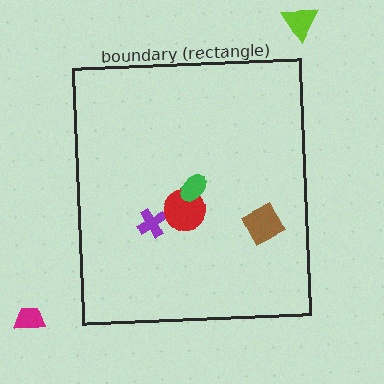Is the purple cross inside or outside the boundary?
Inside.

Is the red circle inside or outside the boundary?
Inside.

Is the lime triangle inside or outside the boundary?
Outside.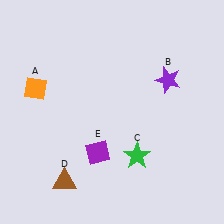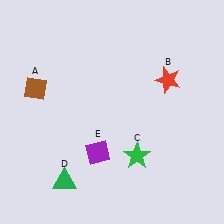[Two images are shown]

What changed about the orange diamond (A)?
In Image 1, A is orange. In Image 2, it changed to brown.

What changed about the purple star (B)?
In Image 1, B is purple. In Image 2, it changed to red.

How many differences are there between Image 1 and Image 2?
There are 3 differences between the two images.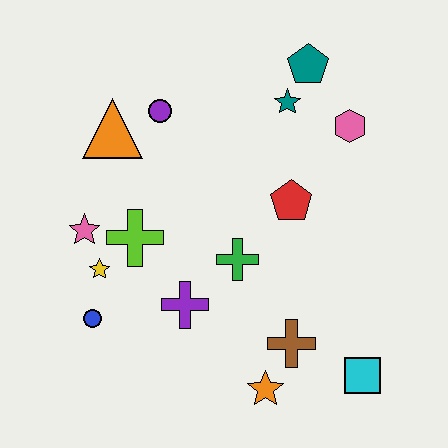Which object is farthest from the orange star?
The teal pentagon is farthest from the orange star.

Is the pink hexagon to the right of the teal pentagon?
Yes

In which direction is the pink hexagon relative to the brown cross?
The pink hexagon is above the brown cross.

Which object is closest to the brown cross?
The orange star is closest to the brown cross.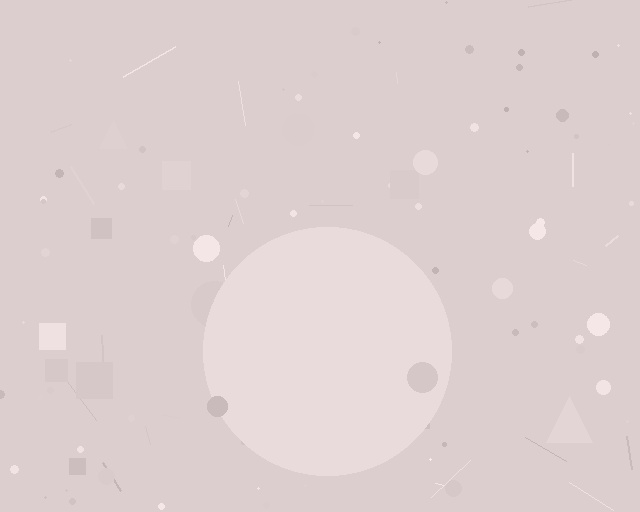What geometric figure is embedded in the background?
A circle is embedded in the background.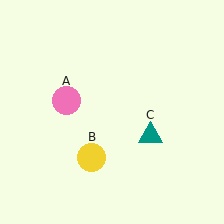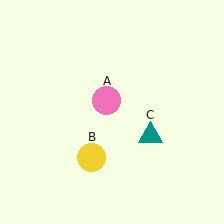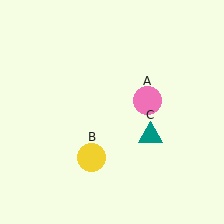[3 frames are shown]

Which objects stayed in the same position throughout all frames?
Yellow circle (object B) and teal triangle (object C) remained stationary.